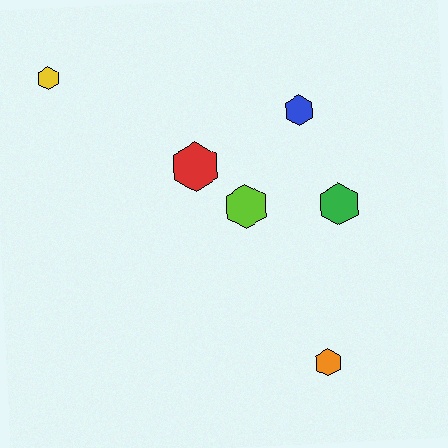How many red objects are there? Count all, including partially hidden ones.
There is 1 red object.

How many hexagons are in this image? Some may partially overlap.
There are 6 hexagons.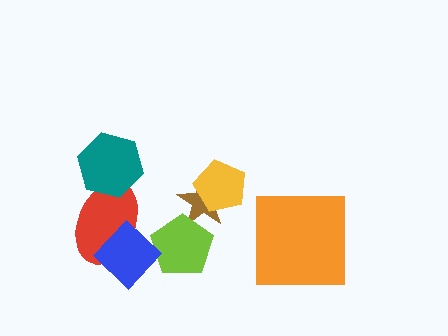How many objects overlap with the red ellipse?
2 objects overlap with the red ellipse.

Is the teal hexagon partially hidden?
No, no other shape covers it.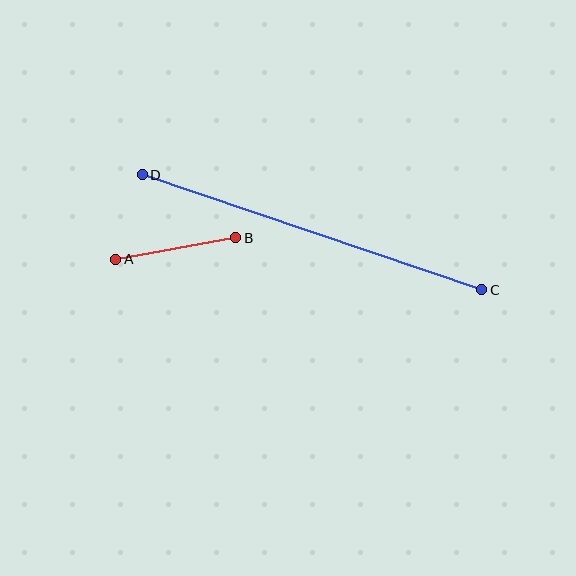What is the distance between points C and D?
The distance is approximately 358 pixels.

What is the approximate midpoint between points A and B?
The midpoint is at approximately (176, 248) pixels.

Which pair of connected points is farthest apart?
Points C and D are farthest apart.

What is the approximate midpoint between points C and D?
The midpoint is at approximately (312, 232) pixels.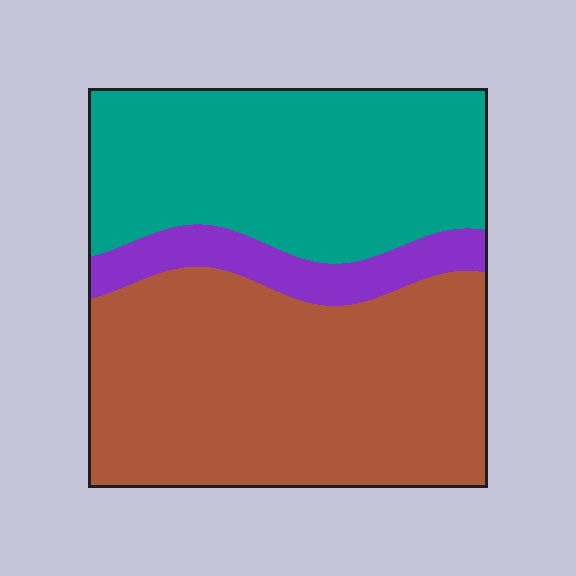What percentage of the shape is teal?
Teal takes up between a quarter and a half of the shape.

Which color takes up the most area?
Brown, at roughly 50%.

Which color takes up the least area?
Purple, at roughly 10%.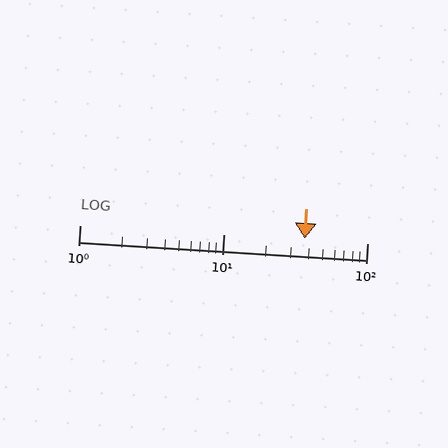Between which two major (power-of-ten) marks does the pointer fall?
The pointer is between 10 and 100.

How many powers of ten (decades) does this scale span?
The scale spans 2 decades, from 1 to 100.